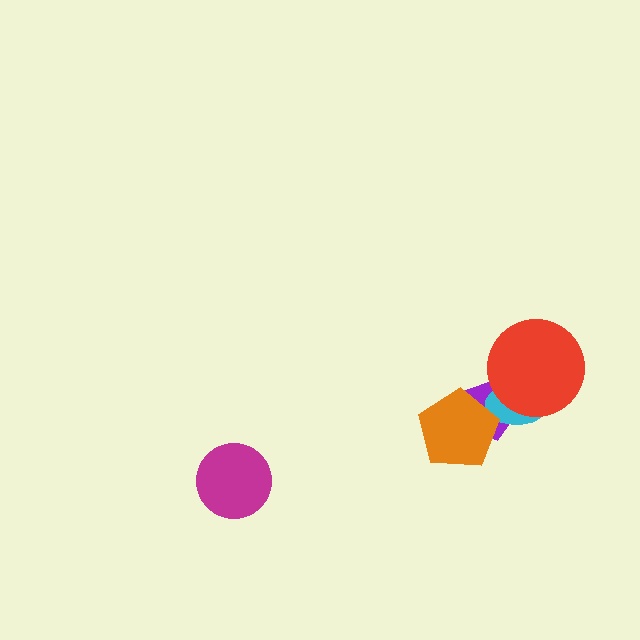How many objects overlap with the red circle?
2 objects overlap with the red circle.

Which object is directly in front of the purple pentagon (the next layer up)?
The cyan ellipse is directly in front of the purple pentagon.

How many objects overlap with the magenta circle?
0 objects overlap with the magenta circle.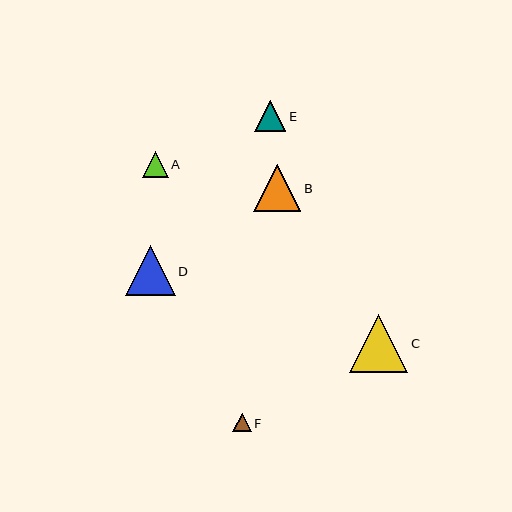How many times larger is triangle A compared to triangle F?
Triangle A is approximately 1.4 times the size of triangle F.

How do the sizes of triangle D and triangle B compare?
Triangle D and triangle B are approximately the same size.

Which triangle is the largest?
Triangle C is the largest with a size of approximately 58 pixels.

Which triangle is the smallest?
Triangle F is the smallest with a size of approximately 18 pixels.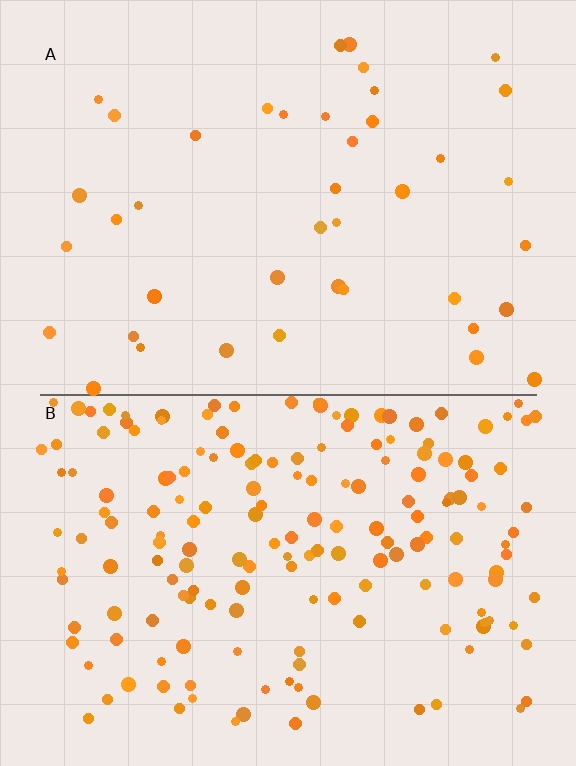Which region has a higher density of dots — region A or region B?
B (the bottom).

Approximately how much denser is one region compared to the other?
Approximately 4.3× — region B over region A.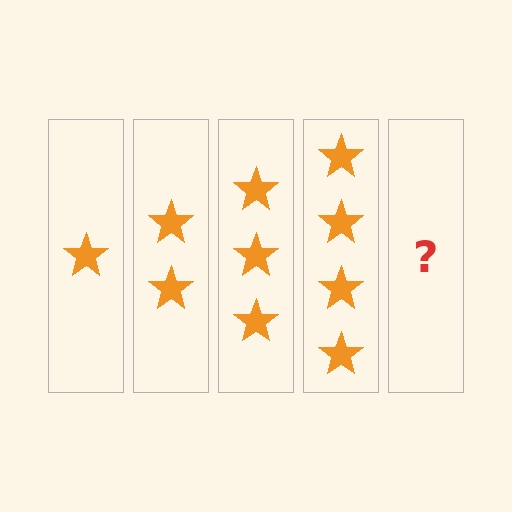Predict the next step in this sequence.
The next step is 5 stars.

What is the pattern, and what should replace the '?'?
The pattern is that each step adds one more star. The '?' should be 5 stars.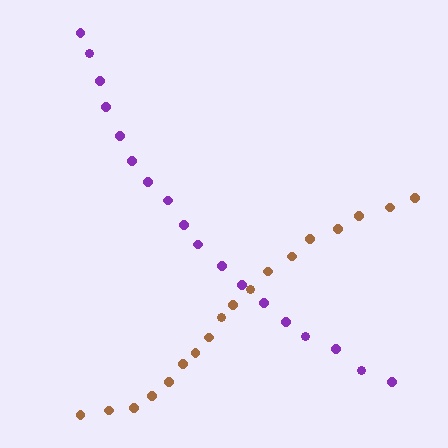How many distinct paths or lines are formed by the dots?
There are 2 distinct paths.